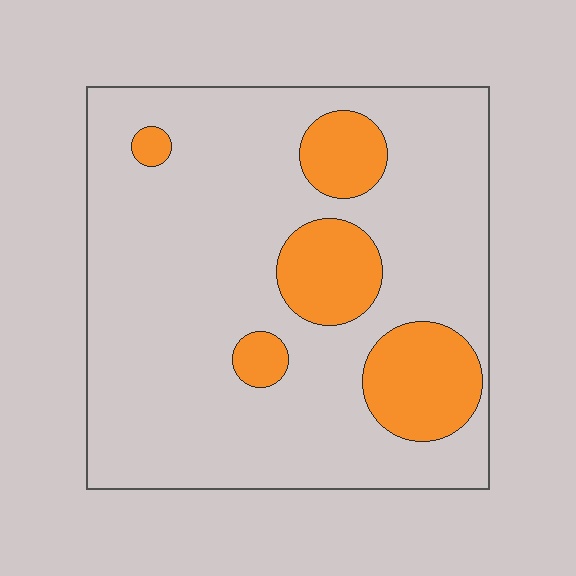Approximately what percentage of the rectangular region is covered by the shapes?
Approximately 20%.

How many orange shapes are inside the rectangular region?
5.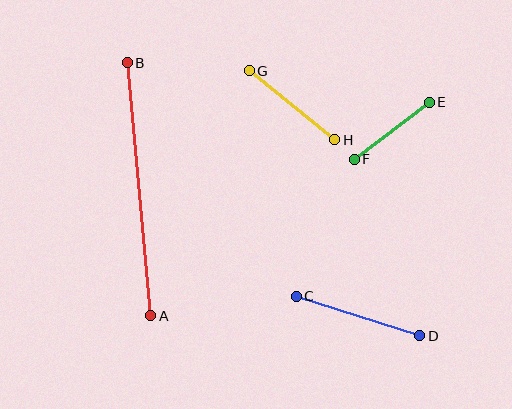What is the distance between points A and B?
The distance is approximately 255 pixels.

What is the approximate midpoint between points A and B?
The midpoint is at approximately (139, 189) pixels.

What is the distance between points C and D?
The distance is approximately 130 pixels.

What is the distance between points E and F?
The distance is approximately 94 pixels.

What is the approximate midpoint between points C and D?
The midpoint is at approximately (358, 316) pixels.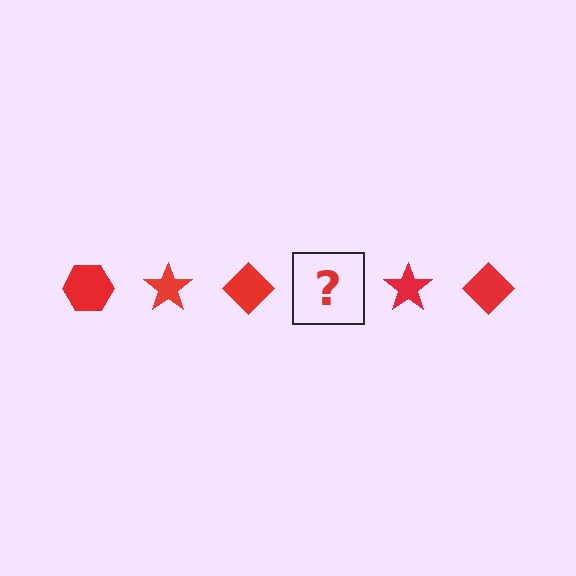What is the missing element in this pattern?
The missing element is a red hexagon.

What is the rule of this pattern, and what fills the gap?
The rule is that the pattern cycles through hexagon, star, diamond shapes in red. The gap should be filled with a red hexagon.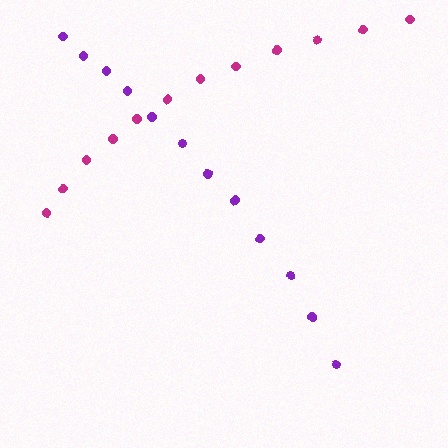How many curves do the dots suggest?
There are 2 distinct paths.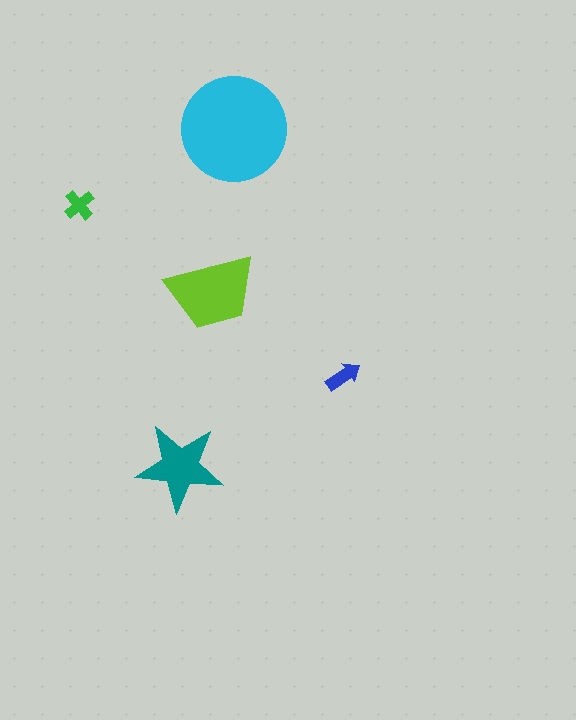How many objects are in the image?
There are 5 objects in the image.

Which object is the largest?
The cyan circle.